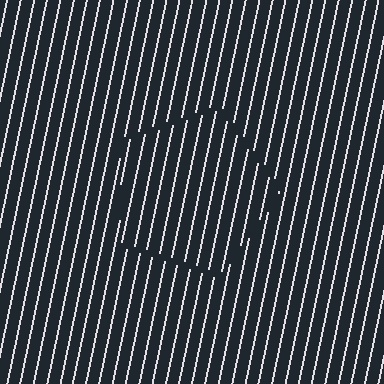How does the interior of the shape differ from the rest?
The interior of the shape contains the same grating, shifted by half a period — the contour is defined by the phase discontinuity where line-ends from the inner and outer gratings abut.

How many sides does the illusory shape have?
5 sides — the line-ends trace a pentagon.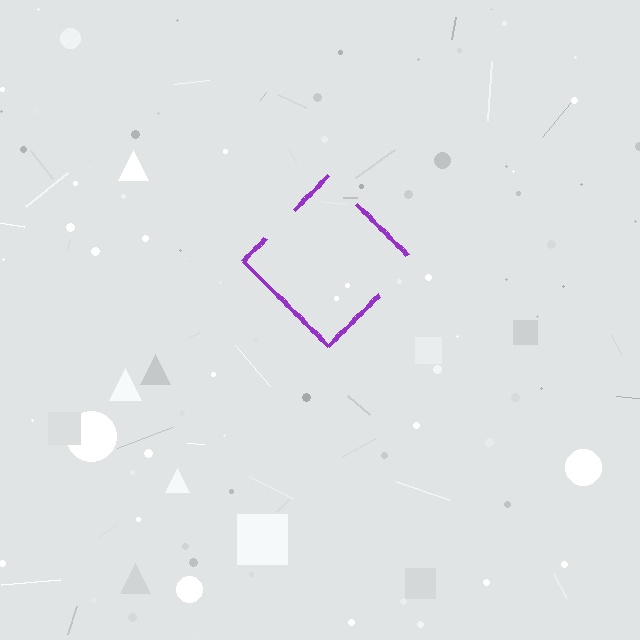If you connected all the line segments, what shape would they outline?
They would outline a diamond.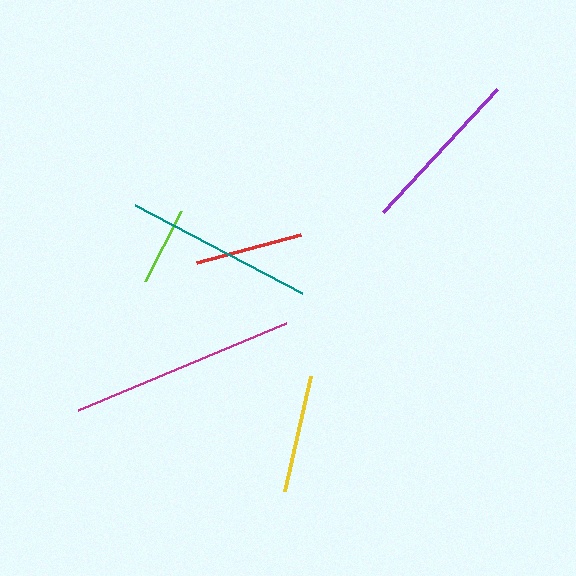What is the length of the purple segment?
The purple segment is approximately 167 pixels long.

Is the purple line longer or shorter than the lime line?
The purple line is longer than the lime line.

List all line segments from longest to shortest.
From longest to shortest: magenta, teal, purple, yellow, red, lime.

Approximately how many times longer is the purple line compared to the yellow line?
The purple line is approximately 1.4 times the length of the yellow line.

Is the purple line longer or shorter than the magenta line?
The magenta line is longer than the purple line.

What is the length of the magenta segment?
The magenta segment is approximately 226 pixels long.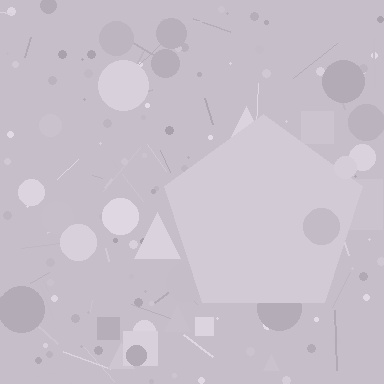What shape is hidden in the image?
A pentagon is hidden in the image.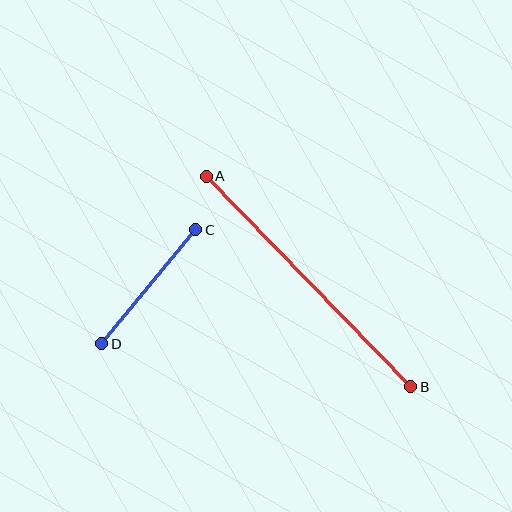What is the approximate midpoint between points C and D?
The midpoint is at approximately (149, 287) pixels.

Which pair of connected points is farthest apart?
Points A and B are farthest apart.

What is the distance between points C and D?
The distance is approximately 147 pixels.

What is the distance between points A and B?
The distance is approximately 293 pixels.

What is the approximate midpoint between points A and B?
The midpoint is at approximately (308, 281) pixels.